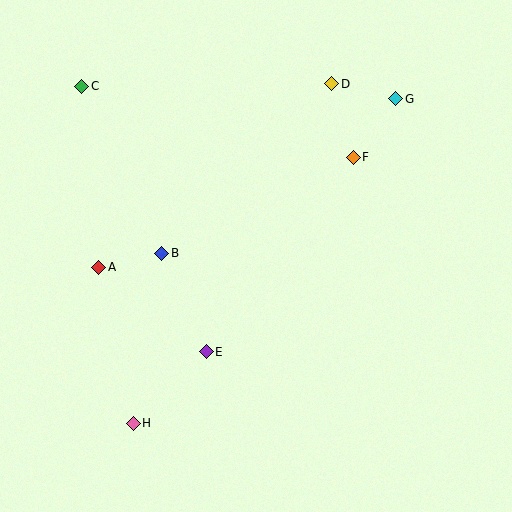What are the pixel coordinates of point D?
Point D is at (332, 84).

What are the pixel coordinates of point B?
Point B is at (162, 253).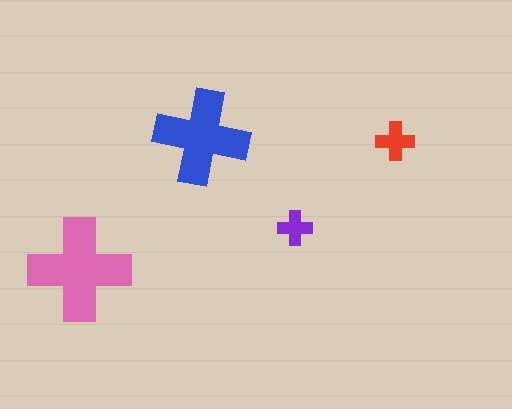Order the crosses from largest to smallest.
the pink one, the blue one, the red one, the purple one.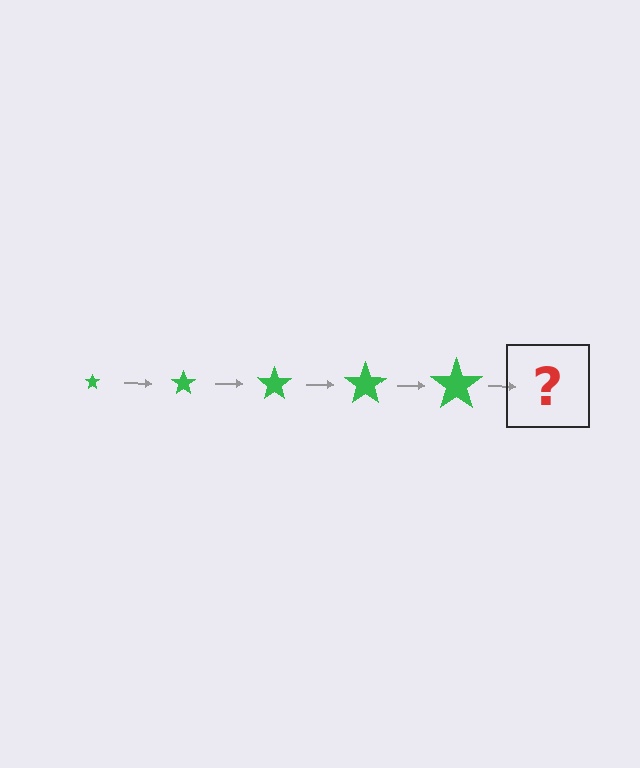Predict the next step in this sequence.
The next step is a green star, larger than the previous one.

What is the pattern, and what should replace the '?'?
The pattern is that the star gets progressively larger each step. The '?' should be a green star, larger than the previous one.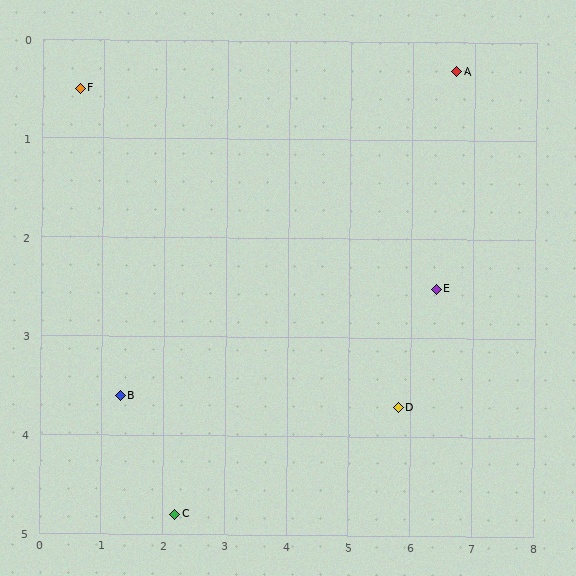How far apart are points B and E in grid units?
Points B and E are about 5.2 grid units apart.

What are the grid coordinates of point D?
Point D is at approximately (5.8, 3.7).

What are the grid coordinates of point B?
Point B is at approximately (1.3, 3.6).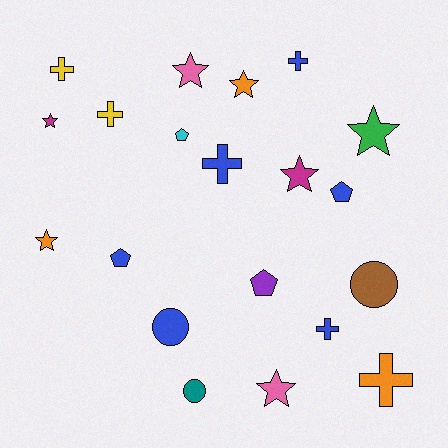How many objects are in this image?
There are 20 objects.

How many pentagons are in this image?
There are 4 pentagons.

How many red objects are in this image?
There are no red objects.